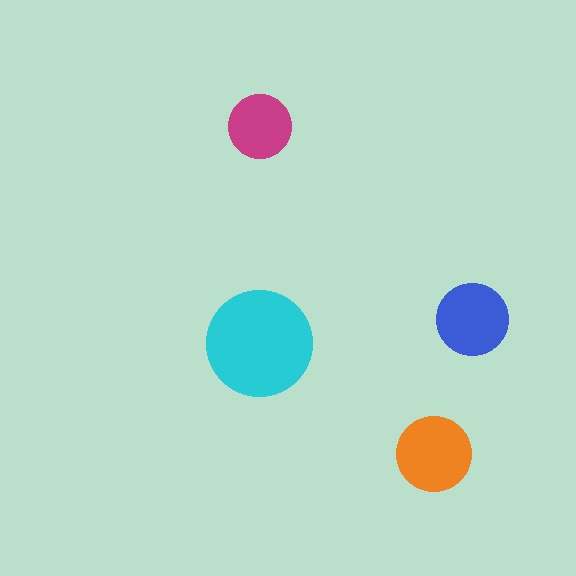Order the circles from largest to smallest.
the cyan one, the orange one, the blue one, the magenta one.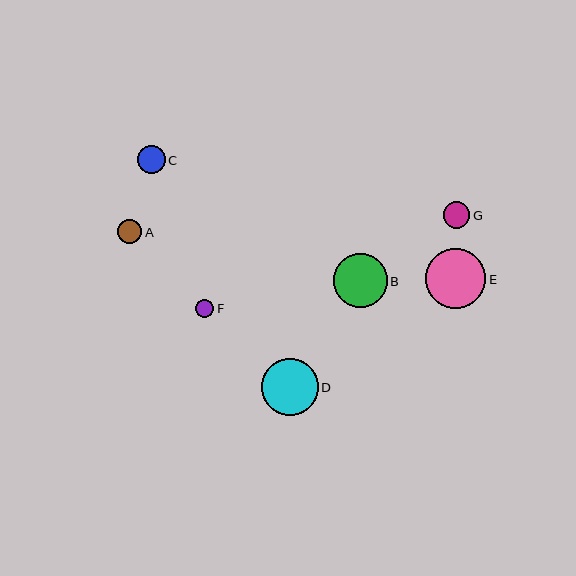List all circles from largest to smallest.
From largest to smallest: E, D, B, C, G, A, F.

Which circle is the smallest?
Circle F is the smallest with a size of approximately 18 pixels.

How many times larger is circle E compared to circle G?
Circle E is approximately 2.3 times the size of circle G.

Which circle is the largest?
Circle E is the largest with a size of approximately 60 pixels.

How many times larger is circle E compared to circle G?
Circle E is approximately 2.3 times the size of circle G.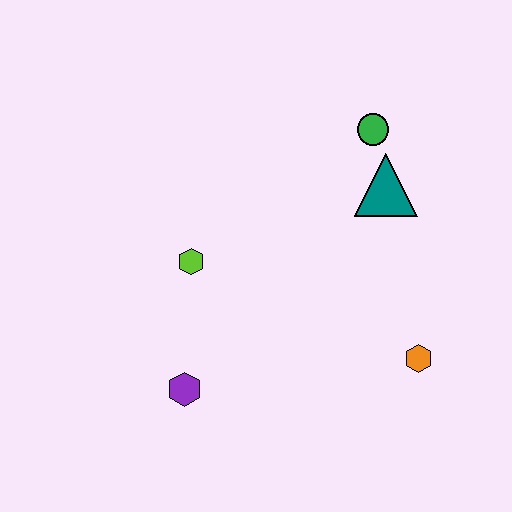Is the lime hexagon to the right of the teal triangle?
No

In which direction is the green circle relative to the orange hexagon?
The green circle is above the orange hexagon.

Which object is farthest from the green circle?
The purple hexagon is farthest from the green circle.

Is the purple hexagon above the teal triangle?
No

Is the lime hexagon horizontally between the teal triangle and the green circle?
No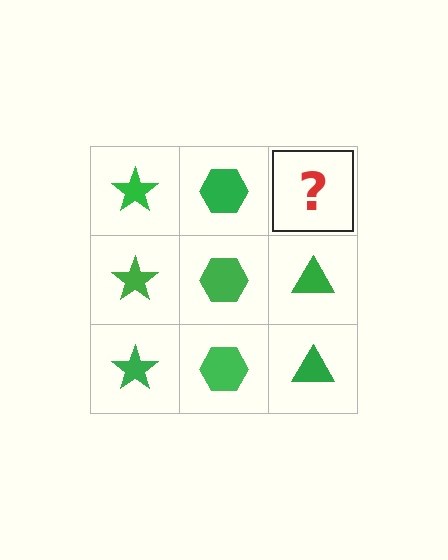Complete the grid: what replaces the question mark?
The question mark should be replaced with a green triangle.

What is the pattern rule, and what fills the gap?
The rule is that each column has a consistent shape. The gap should be filled with a green triangle.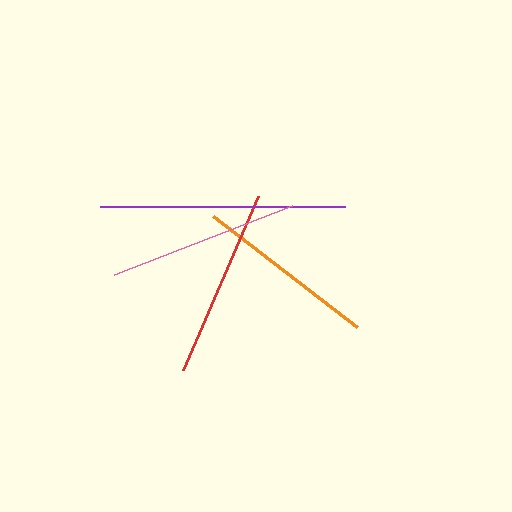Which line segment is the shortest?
The orange line is the shortest at approximately 182 pixels.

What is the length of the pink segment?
The pink segment is approximately 192 pixels long.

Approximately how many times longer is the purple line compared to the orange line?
The purple line is approximately 1.3 times the length of the orange line.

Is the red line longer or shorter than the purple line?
The purple line is longer than the red line.